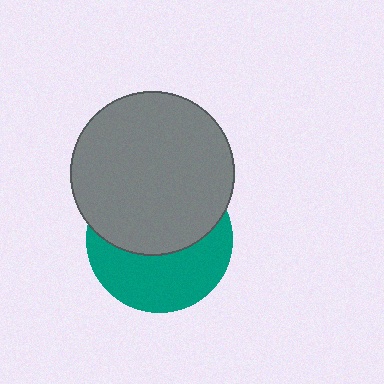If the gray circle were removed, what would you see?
You would see the complete teal circle.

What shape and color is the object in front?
The object in front is a gray circle.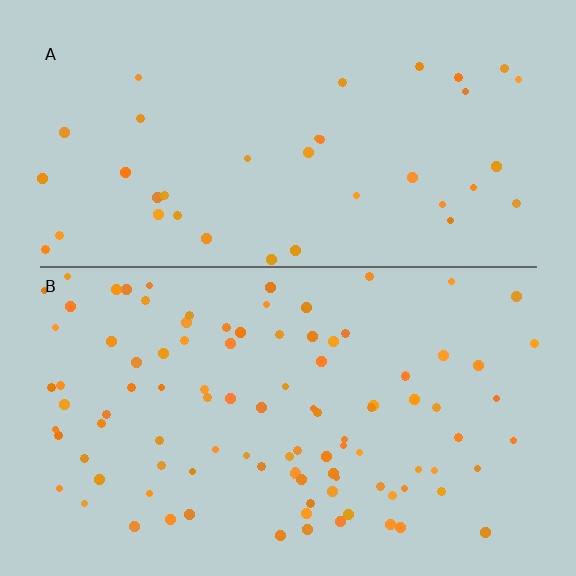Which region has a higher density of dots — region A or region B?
B (the bottom).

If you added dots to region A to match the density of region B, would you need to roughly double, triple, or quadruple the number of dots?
Approximately triple.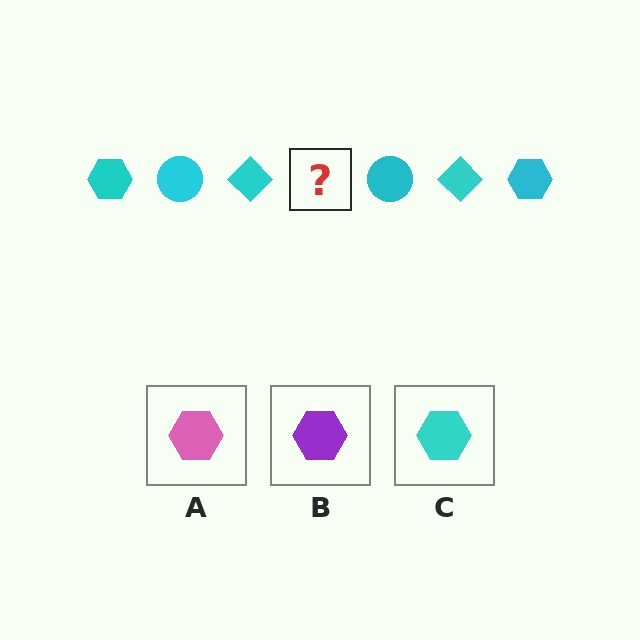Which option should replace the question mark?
Option C.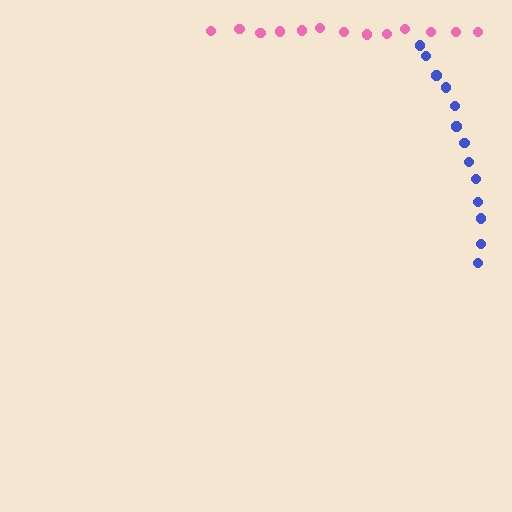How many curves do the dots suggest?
There are 2 distinct paths.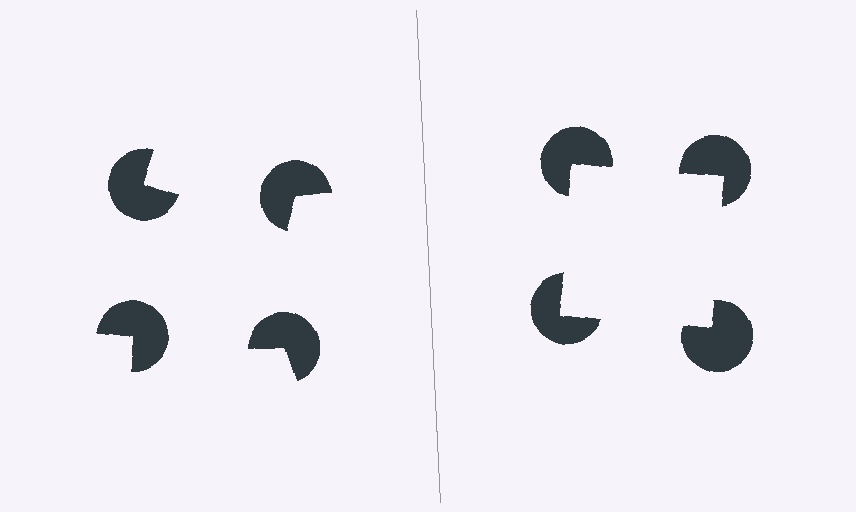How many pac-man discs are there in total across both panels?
8 — 4 on each side.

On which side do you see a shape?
An illusory square appears on the right side. On the left side the wedge cuts are rotated, so no coherent shape forms.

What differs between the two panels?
The pac-man discs are positioned identically on both sides; only the wedge orientations differ. On the right they align to a square; on the left they are misaligned.